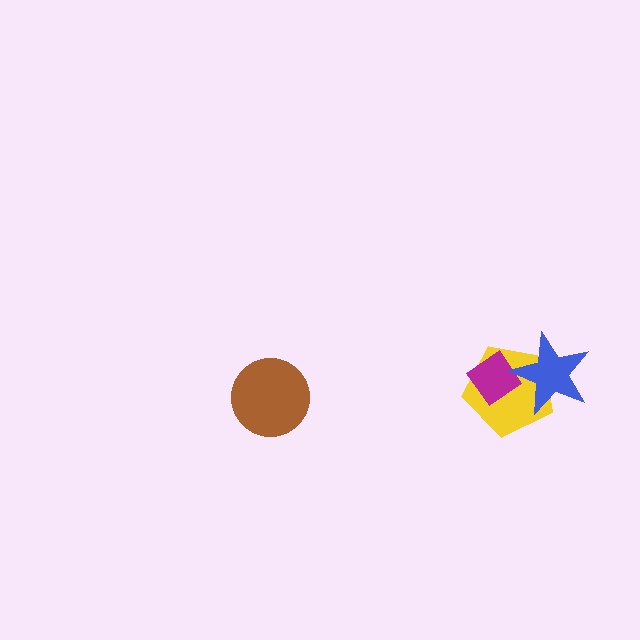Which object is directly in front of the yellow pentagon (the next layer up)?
The magenta diamond is directly in front of the yellow pentagon.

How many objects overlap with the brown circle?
0 objects overlap with the brown circle.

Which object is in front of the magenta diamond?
The blue star is in front of the magenta diamond.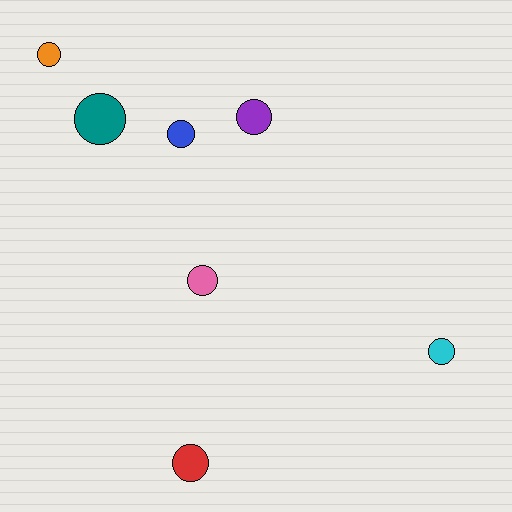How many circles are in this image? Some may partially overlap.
There are 7 circles.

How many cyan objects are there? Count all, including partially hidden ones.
There is 1 cyan object.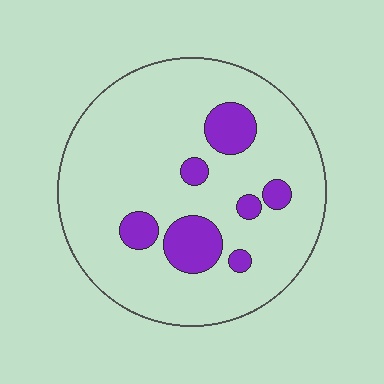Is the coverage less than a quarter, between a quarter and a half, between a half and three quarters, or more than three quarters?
Less than a quarter.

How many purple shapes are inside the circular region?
7.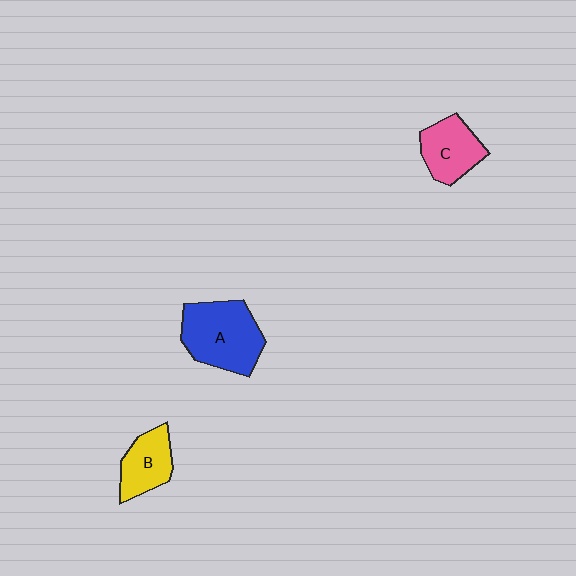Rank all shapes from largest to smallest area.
From largest to smallest: A (blue), C (pink), B (yellow).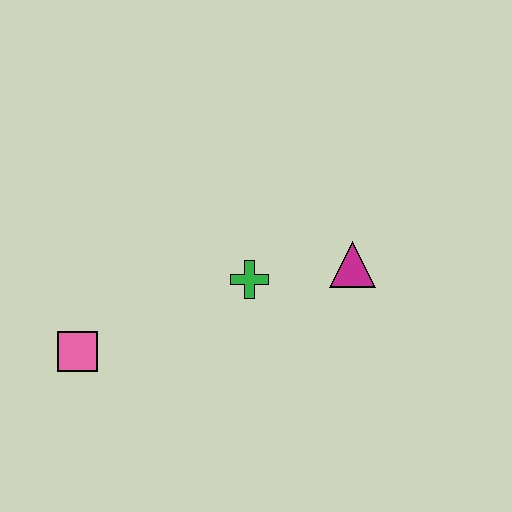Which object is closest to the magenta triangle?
The green cross is closest to the magenta triangle.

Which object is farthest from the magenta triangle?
The pink square is farthest from the magenta triangle.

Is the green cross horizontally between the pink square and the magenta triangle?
Yes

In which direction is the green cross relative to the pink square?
The green cross is to the right of the pink square.